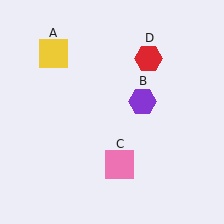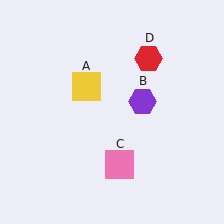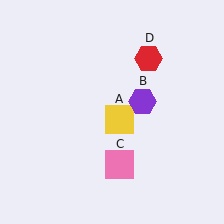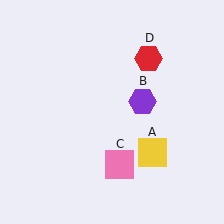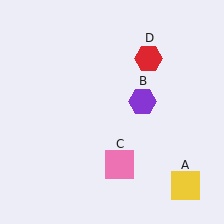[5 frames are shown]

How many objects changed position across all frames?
1 object changed position: yellow square (object A).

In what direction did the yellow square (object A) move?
The yellow square (object A) moved down and to the right.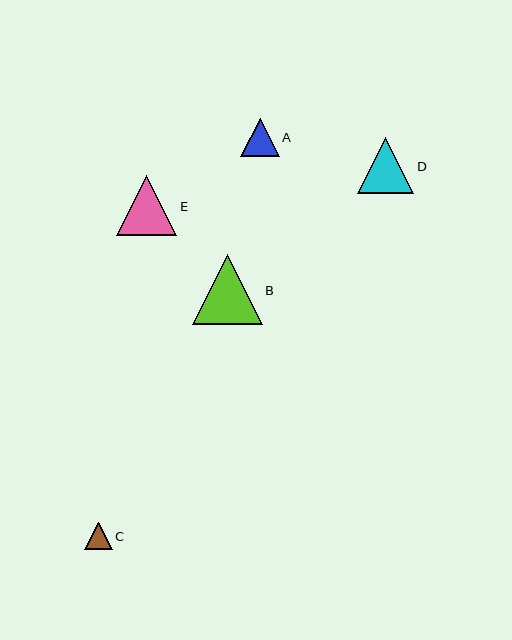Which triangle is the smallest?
Triangle C is the smallest with a size of approximately 27 pixels.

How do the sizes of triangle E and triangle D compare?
Triangle E and triangle D are approximately the same size.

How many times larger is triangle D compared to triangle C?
Triangle D is approximately 2.0 times the size of triangle C.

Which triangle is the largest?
Triangle B is the largest with a size of approximately 70 pixels.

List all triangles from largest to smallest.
From largest to smallest: B, E, D, A, C.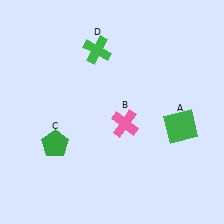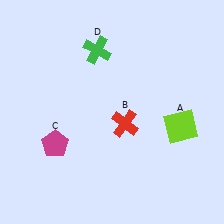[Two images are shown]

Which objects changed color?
A changed from green to lime. B changed from pink to red. C changed from green to magenta.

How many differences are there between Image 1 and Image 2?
There are 3 differences between the two images.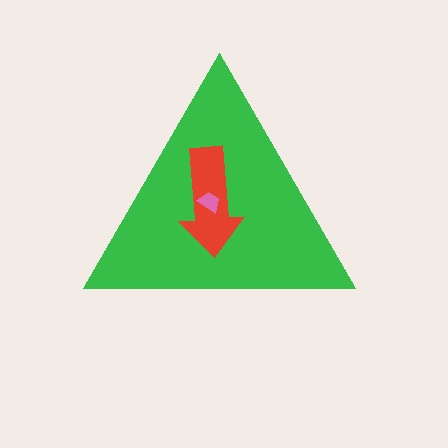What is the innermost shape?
The pink trapezoid.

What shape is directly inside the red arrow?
The pink trapezoid.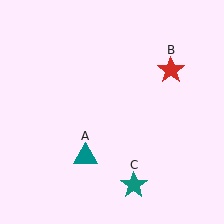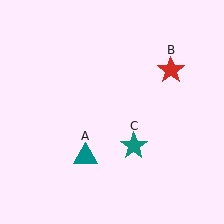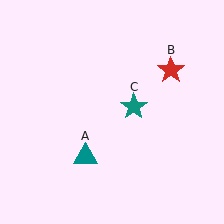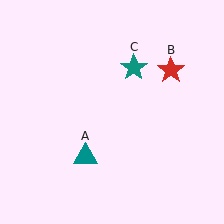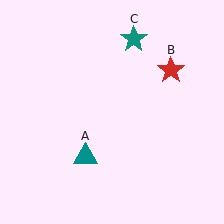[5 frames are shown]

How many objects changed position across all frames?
1 object changed position: teal star (object C).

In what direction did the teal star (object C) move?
The teal star (object C) moved up.